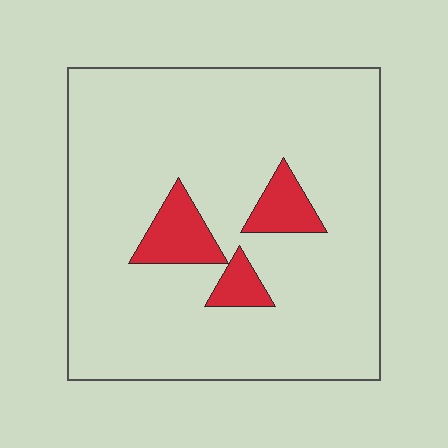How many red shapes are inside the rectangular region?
3.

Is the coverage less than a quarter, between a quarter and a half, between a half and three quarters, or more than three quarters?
Less than a quarter.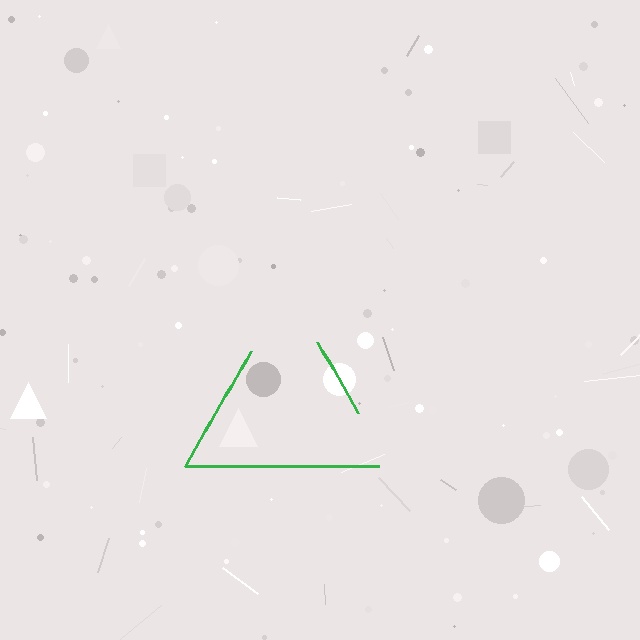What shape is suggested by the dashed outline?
The dashed outline suggests a triangle.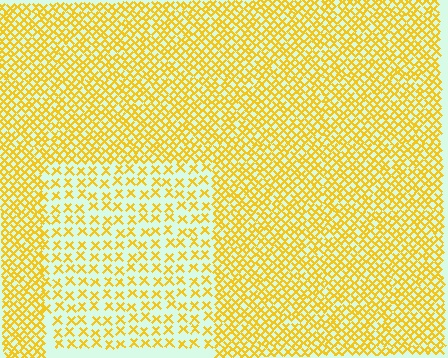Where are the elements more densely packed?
The elements are more densely packed outside the rectangle boundary.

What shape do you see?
I see a rectangle.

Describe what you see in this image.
The image contains small yellow elements arranged at two different densities. A rectangle-shaped region is visible where the elements are less densely packed than the surrounding area.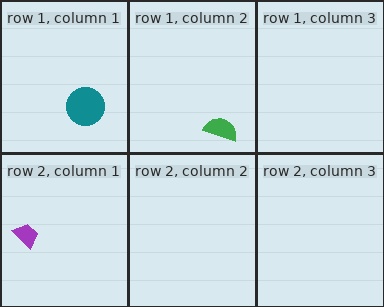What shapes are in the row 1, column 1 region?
The teal circle.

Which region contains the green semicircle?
The row 1, column 2 region.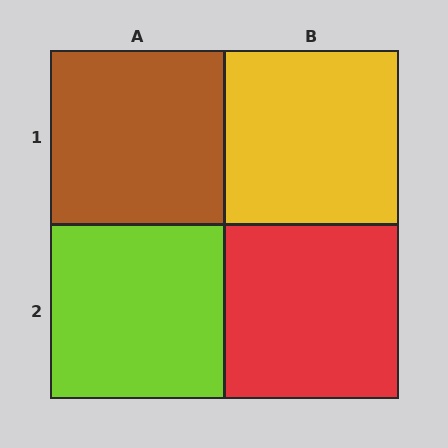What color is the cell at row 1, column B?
Yellow.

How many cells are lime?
1 cell is lime.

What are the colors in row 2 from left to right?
Lime, red.